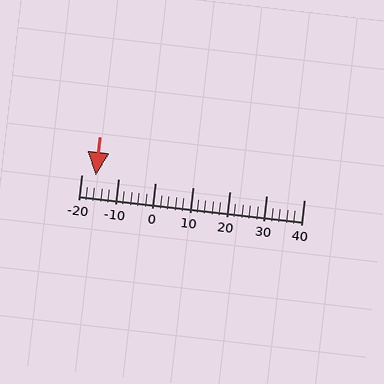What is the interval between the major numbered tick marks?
The major tick marks are spaced 10 units apart.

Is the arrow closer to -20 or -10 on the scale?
The arrow is closer to -20.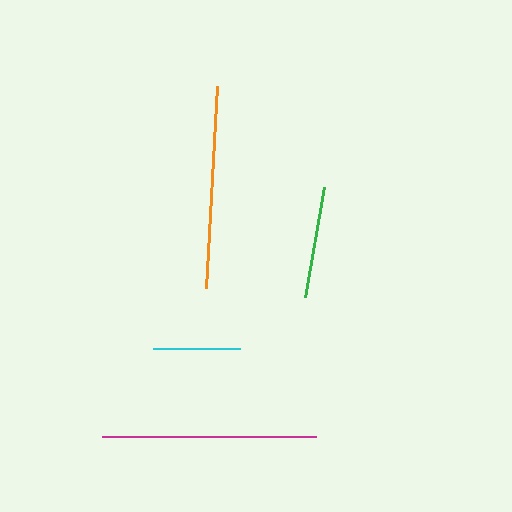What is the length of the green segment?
The green segment is approximately 111 pixels long.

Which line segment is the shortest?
The cyan line is the shortest at approximately 88 pixels.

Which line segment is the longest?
The magenta line is the longest at approximately 214 pixels.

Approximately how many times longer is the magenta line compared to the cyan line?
The magenta line is approximately 2.4 times the length of the cyan line.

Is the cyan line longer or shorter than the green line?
The green line is longer than the cyan line.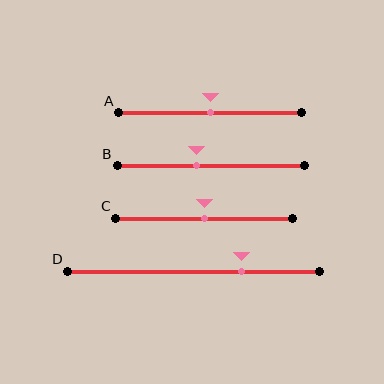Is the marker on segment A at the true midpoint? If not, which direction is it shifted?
Yes, the marker on segment A is at the true midpoint.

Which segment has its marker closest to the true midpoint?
Segment A has its marker closest to the true midpoint.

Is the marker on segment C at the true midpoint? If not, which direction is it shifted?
Yes, the marker on segment C is at the true midpoint.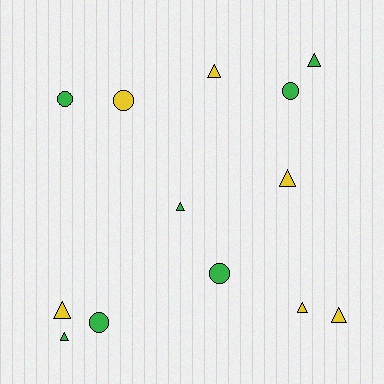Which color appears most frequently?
Green, with 7 objects.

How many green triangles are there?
There are 3 green triangles.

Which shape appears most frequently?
Triangle, with 8 objects.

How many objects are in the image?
There are 13 objects.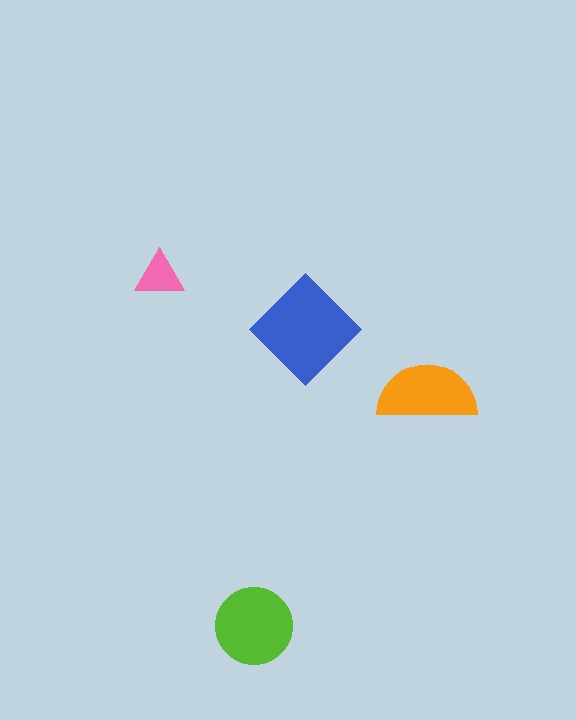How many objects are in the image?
There are 4 objects in the image.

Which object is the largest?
The blue diamond.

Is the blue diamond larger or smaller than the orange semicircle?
Larger.